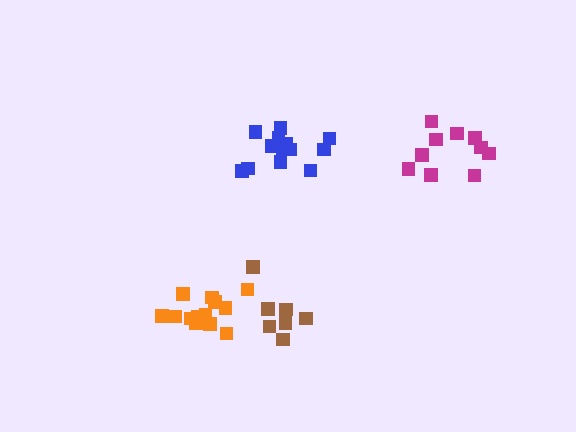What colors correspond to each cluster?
The clusters are colored: orange, brown, magenta, blue.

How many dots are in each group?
Group 1: 13 dots, Group 2: 7 dots, Group 3: 10 dots, Group 4: 13 dots (43 total).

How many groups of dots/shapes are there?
There are 4 groups.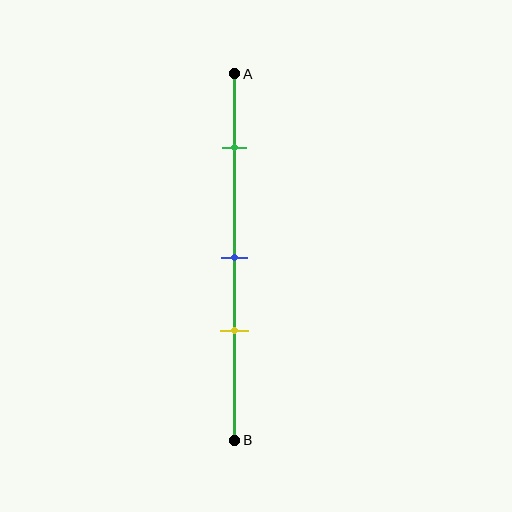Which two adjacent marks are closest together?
The blue and yellow marks are the closest adjacent pair.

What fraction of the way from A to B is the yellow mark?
The yellow mark is approximately 70% (0.7) of the way from A to B.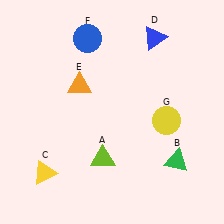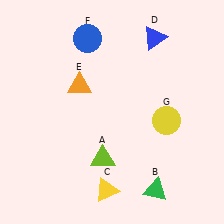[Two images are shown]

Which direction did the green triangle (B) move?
The green triangle (B) moved down.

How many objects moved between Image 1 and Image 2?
2 objects moved between the two images.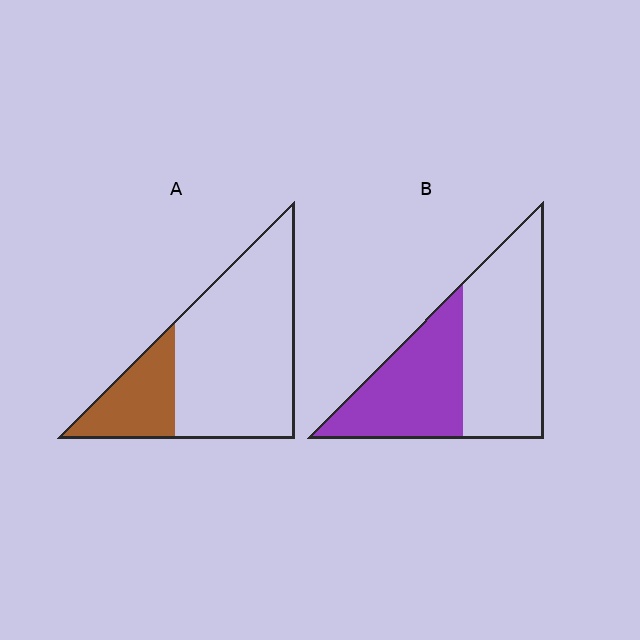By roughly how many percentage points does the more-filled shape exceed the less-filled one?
By roughly 20 percentage points (B over A).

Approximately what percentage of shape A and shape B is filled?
A is approximately 25% and B is approximately 45%.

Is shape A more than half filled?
No.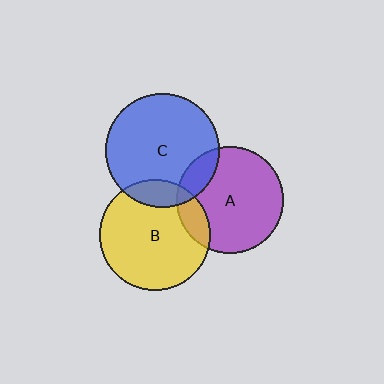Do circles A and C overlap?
Yes.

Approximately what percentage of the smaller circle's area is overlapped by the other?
Approximately 15%.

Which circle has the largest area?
Circle C (blue).